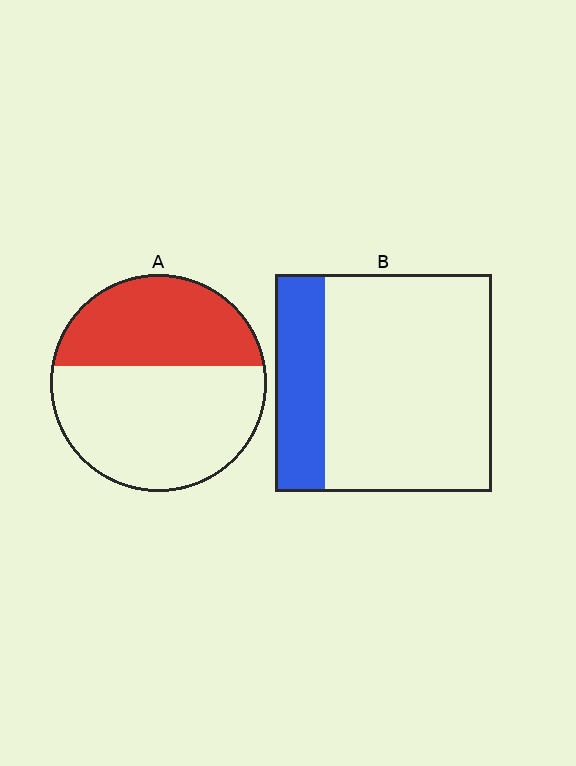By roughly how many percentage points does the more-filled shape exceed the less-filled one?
By roughly 15 percentage points (A over B).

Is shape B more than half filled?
No.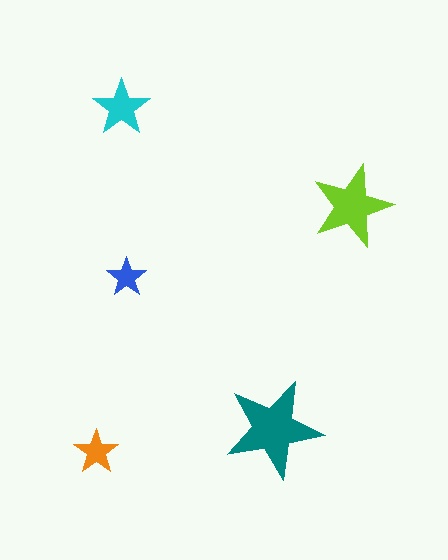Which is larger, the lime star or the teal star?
The teal one.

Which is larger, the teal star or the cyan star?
The teal one.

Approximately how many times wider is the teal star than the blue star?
About 2.5 times wider.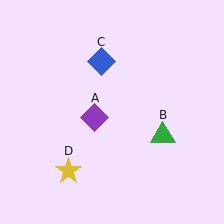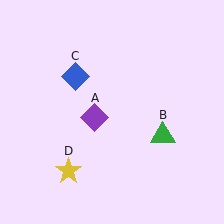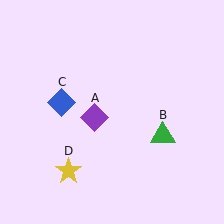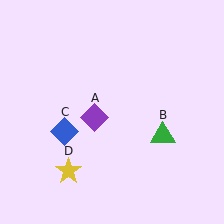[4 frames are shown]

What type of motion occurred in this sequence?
The blue diamond (object C) rotated counterclockwise around the center of the scene.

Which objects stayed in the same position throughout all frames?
Purple diamond (object A) and green triangle (object B) and yellow star (object D) remained stationary.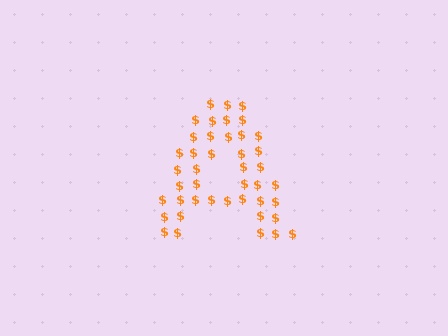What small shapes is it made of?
It is made of small dollar signs.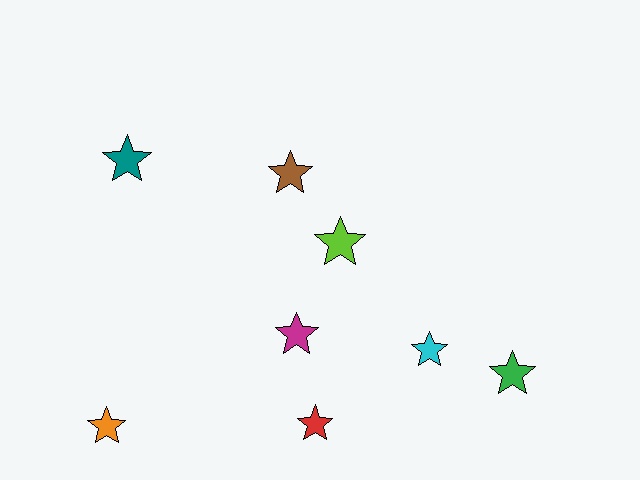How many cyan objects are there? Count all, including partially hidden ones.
There is 1 cyan object.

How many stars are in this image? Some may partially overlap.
There are 8 stars.